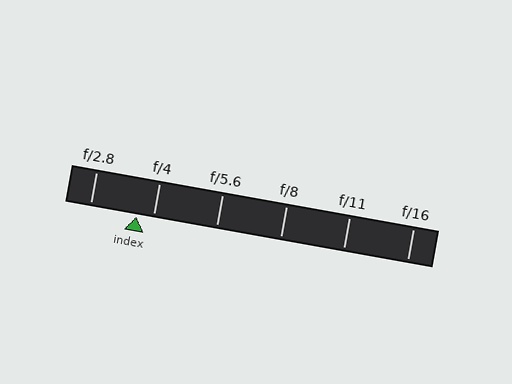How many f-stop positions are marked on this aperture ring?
There are 6 f-stop positions marked.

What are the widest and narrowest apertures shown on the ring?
The widest aperture shown is f/2.8 and the narrowest is f/16.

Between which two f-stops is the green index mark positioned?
The index mark is between f/2.8 and f/4.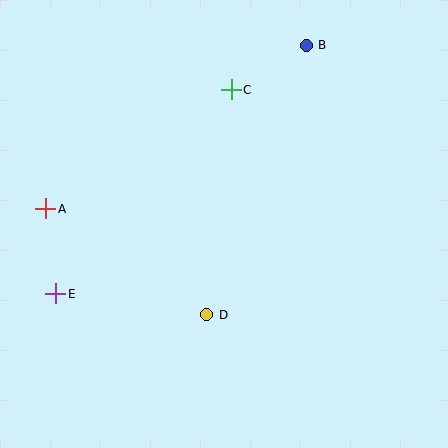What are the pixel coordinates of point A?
Point A is at (46, 209).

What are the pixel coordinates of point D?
Point D is at (207, 315).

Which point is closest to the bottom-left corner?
Point E is closest to the bottom-left corner.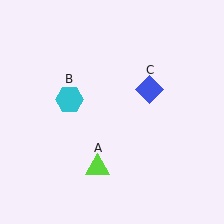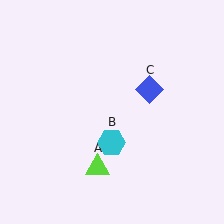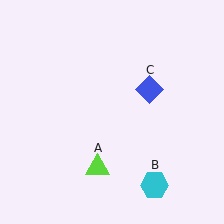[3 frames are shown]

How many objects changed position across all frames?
1 object changed position: cyan hexagon (object B).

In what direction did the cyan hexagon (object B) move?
The cyan hexagon (object B) moved down and to the right.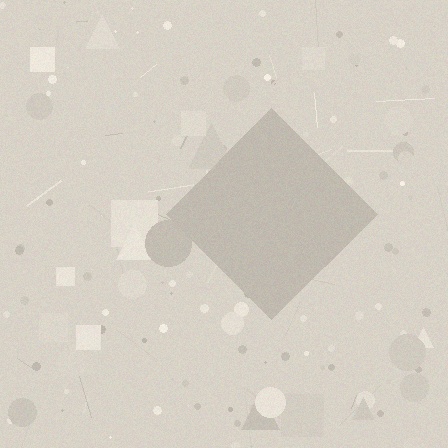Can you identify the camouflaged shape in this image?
The camouflaged shape is a diamond.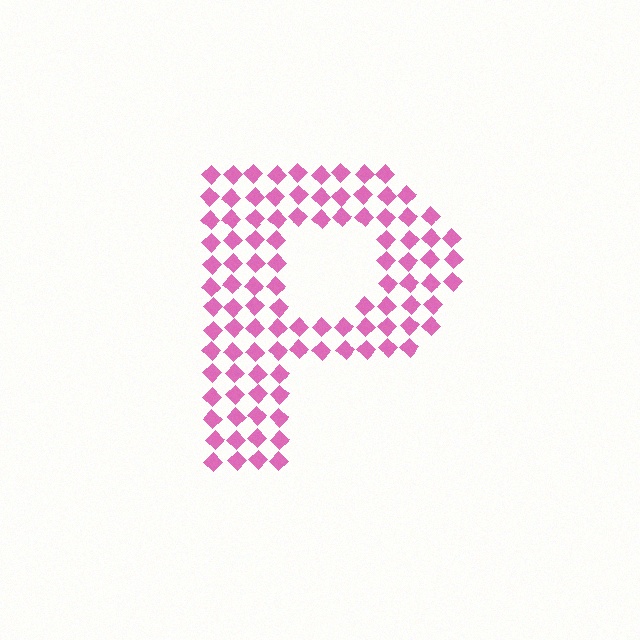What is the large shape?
The large shape is the letter P.